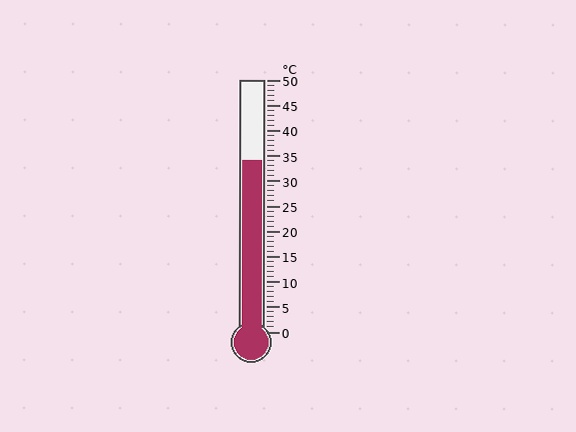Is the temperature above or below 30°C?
The temperature is above 30°C.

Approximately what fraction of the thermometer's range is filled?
The thermometer is filled to approximately 70% of its range.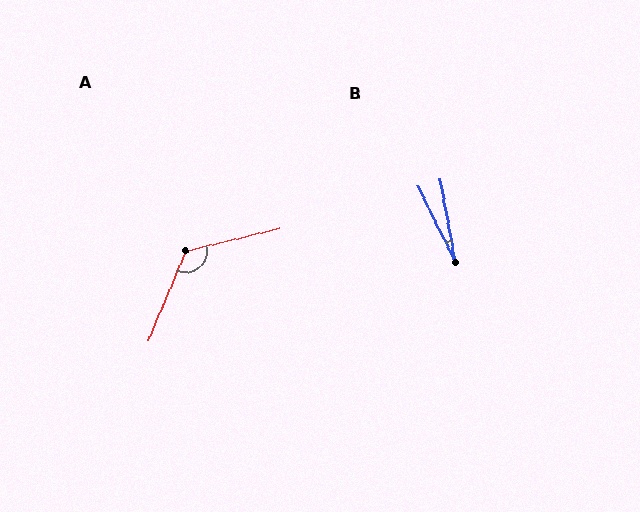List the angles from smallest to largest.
B (16°), A (126°).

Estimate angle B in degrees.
Approximately 16 degrees.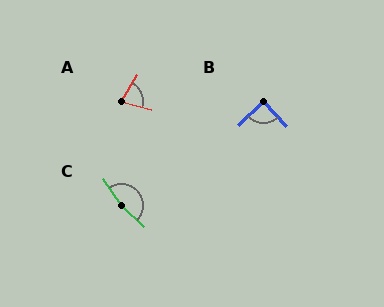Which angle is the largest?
C, at approximately 167 degrees.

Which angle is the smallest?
A, at approximately 72 degrees.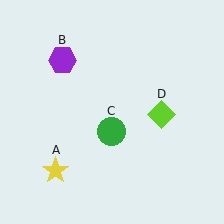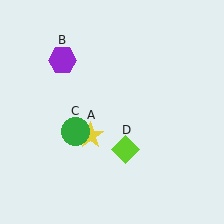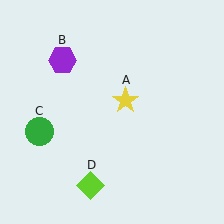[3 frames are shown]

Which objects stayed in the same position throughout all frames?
Purple hexagon (object B) remained stationary.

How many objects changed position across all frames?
3 objects changed position: yellow star (object A), green circle (object C), lime diamond (object D).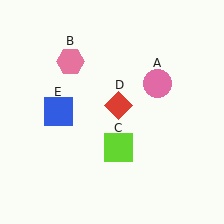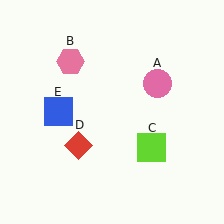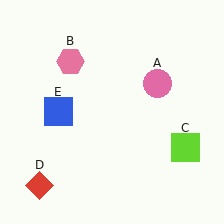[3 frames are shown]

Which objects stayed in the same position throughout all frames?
Pink circle (object A) and pink hexagon (object B) and blue square (object E) remained stationary.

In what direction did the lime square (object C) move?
The lime square (object C) moved right.